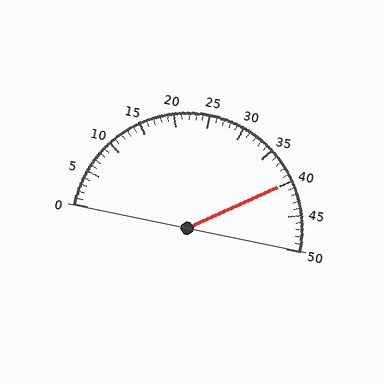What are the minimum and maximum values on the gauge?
The gauge ranges from 0 to 50.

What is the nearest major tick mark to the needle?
The nearest major tick mark is 40.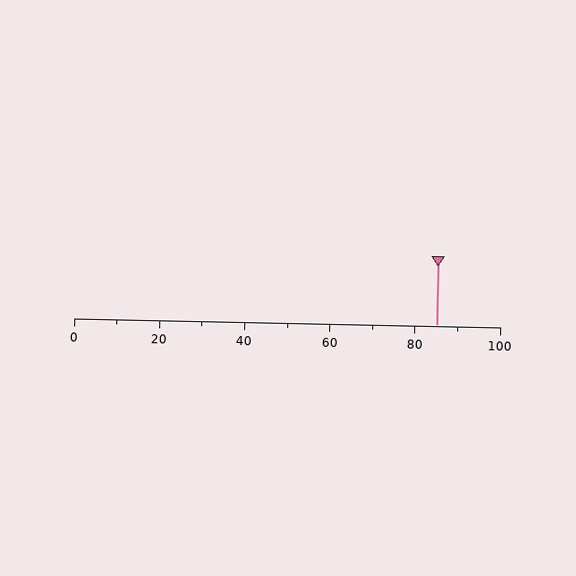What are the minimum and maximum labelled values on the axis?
The axis runs from 0 to 100.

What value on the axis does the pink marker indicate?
The marker indicates approximately 85.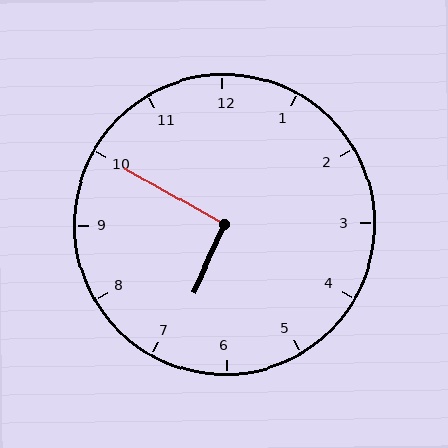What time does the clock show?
6:50.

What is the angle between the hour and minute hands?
Approximately 95 degrees.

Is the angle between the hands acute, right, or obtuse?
It is right.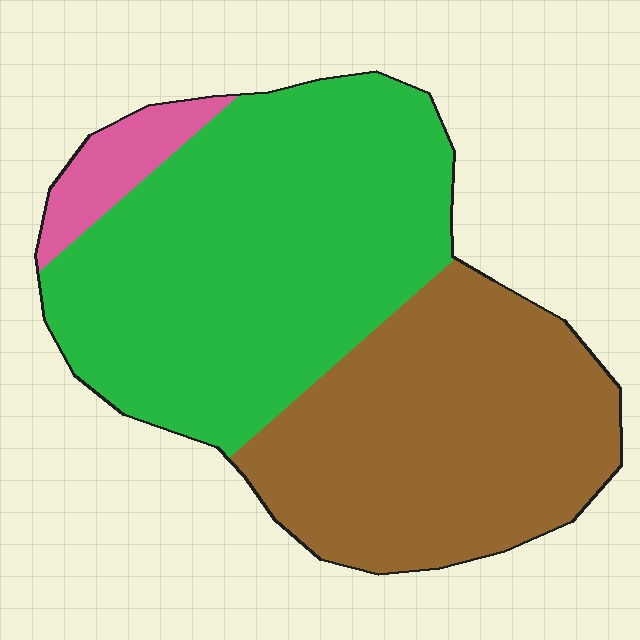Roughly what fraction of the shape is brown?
Brown takes up about two fifths (2/5) of the shape.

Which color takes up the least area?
Pink, at roughly 5%.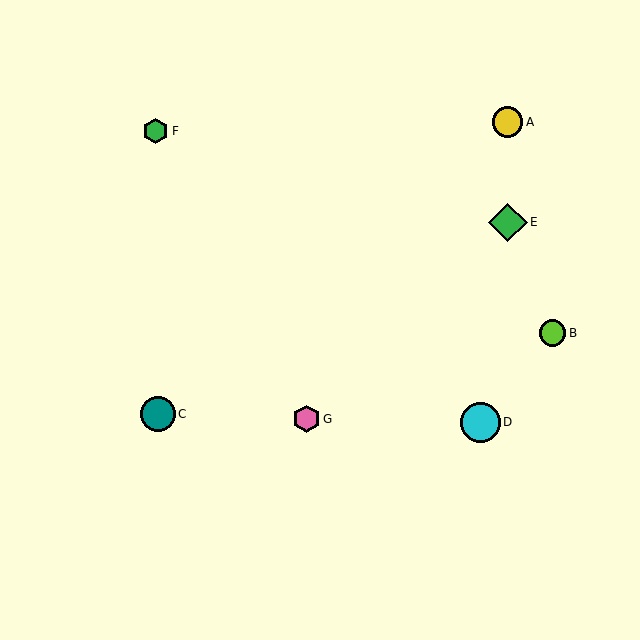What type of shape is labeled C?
Shape C is a teal circle.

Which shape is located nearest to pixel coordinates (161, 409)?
The teal circle (labeled C) at (158, 414) is nearest to that location.